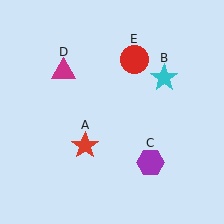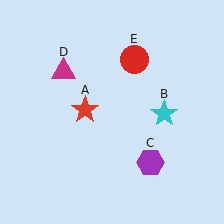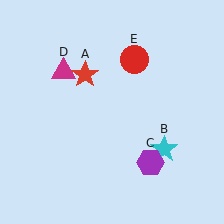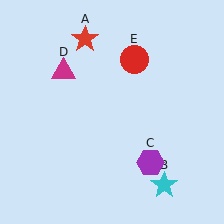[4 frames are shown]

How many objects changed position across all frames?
2 objects changed position: red star (object A), cyan star (object B).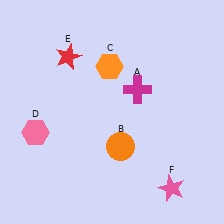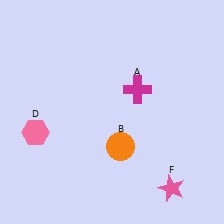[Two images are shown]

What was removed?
The red star (E), the orange hexagon (C) were removed in Image 2.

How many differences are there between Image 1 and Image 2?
There are 2 differences between the two images.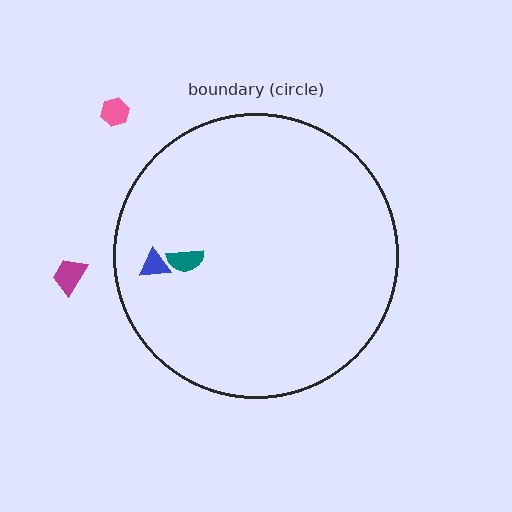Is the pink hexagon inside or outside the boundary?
Outside.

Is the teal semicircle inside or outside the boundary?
Inside.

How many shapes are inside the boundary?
2 inside, 2 outside.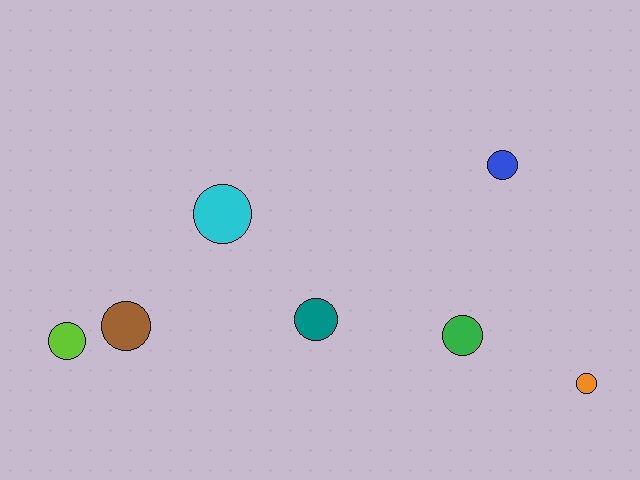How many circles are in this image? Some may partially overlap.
There are 7 circles.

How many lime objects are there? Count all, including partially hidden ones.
There is 1 lime object.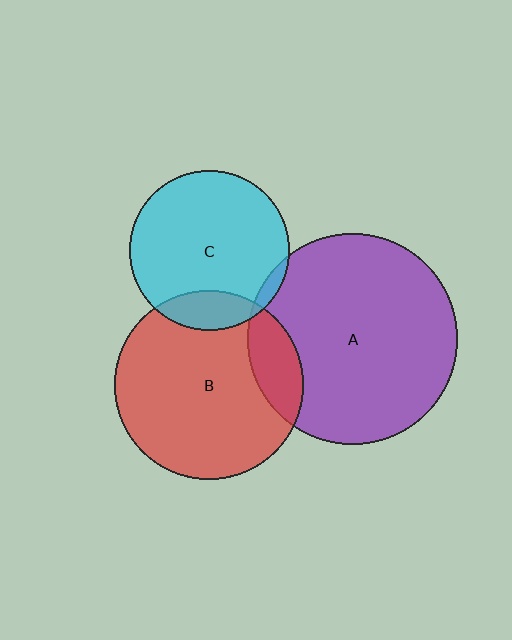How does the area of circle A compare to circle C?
Approximately 1.7 times.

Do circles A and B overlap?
Yes.